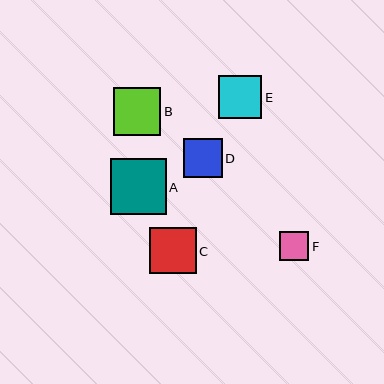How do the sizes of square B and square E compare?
Square B and square E are approximately the same size.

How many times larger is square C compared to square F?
Square C is approximately 1.6 times the size of square F.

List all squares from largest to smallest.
From largest to smallest: A, B, C, E, D, F.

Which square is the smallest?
Square F is the smallest with a size of approximately 29 pixels.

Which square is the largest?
Square A is the largest with a size of approximately 55 pixels.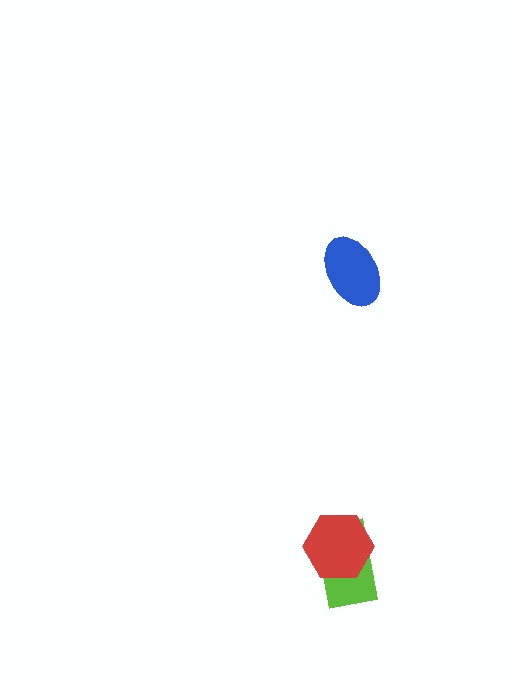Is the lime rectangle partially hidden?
Yes, it is partially covered by another shape.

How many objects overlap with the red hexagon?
1 object overlaps with the red hexagon.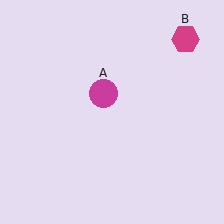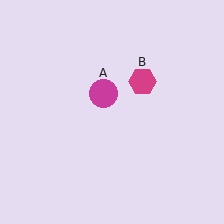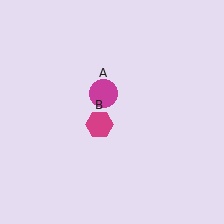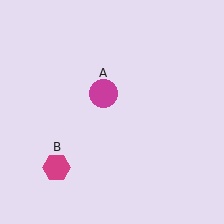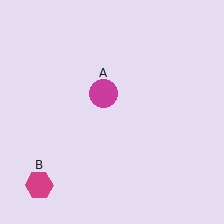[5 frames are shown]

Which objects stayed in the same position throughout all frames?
Magenta circle (object A) remained stationary.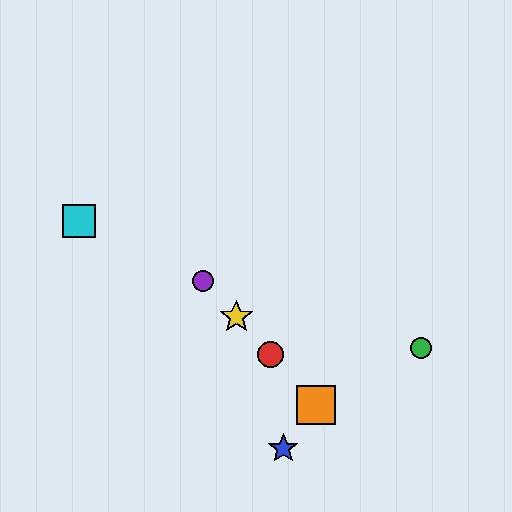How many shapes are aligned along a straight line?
4 shapes (the red circle, the yellow star, the purple circle, the orange square) are aligned along a straight line.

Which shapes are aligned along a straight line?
The red circle, the yellow star, the purple circle, the orange square are aligned along a straight line.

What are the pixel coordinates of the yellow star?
The yellow star is at (236, 317).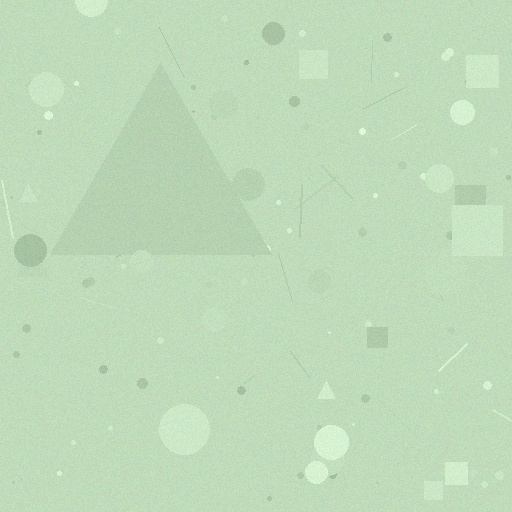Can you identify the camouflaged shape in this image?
The camouflaged shape is a triangle.